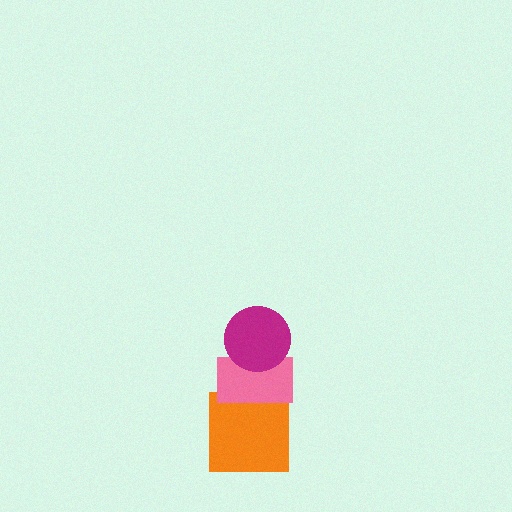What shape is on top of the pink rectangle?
The magenta circle is on top of the pink rectangle.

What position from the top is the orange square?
The orange square is 3rd from the top.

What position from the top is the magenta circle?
The magenta circle is 1st from the top.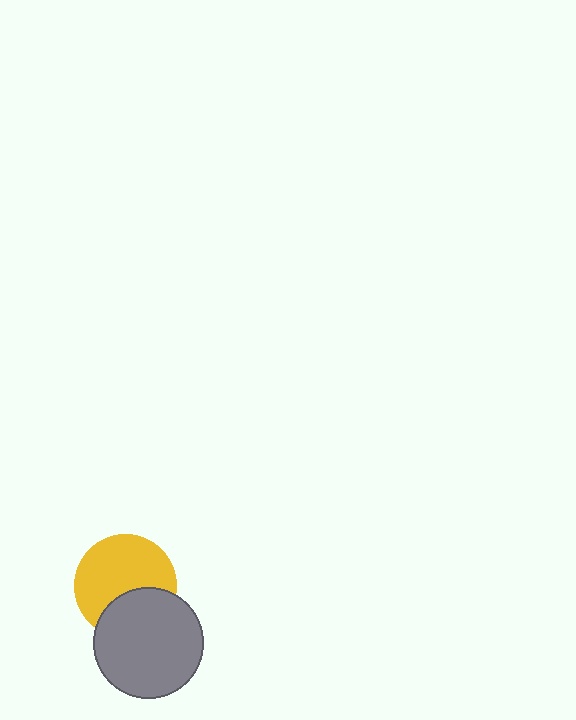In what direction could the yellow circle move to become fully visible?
The yellow circle could move up. That would shift it out from behind the gray circle entirely.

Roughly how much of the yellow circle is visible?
Most of it is visible (roughly 66%).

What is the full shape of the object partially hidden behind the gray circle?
The partially hidden object is a yellow circle.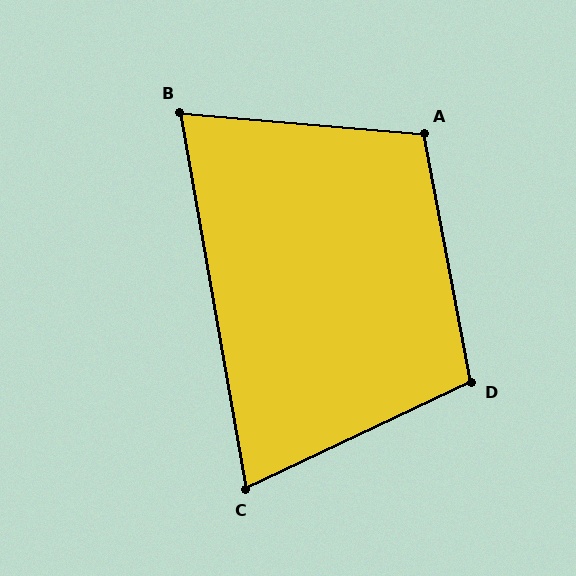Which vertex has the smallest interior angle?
C, at approximately 75 degrees.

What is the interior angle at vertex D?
Approximately 105 degrees (obtuse).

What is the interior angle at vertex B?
Approximately 75 degrees (acute).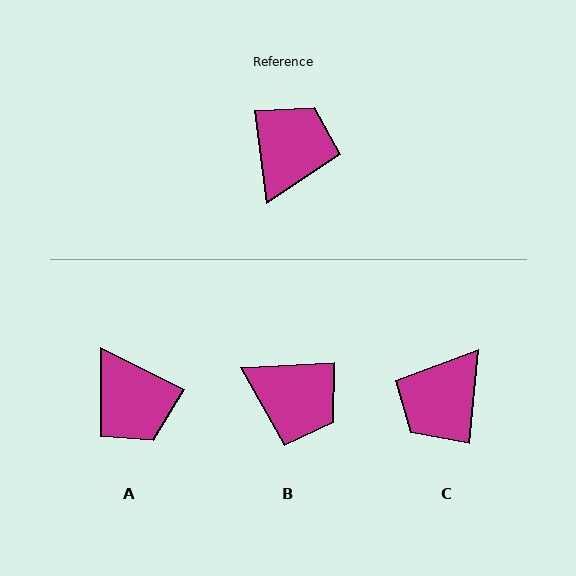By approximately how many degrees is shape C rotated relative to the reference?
Approximately 167 degrees counter-clockwise.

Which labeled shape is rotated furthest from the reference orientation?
C, about 167 degrees away.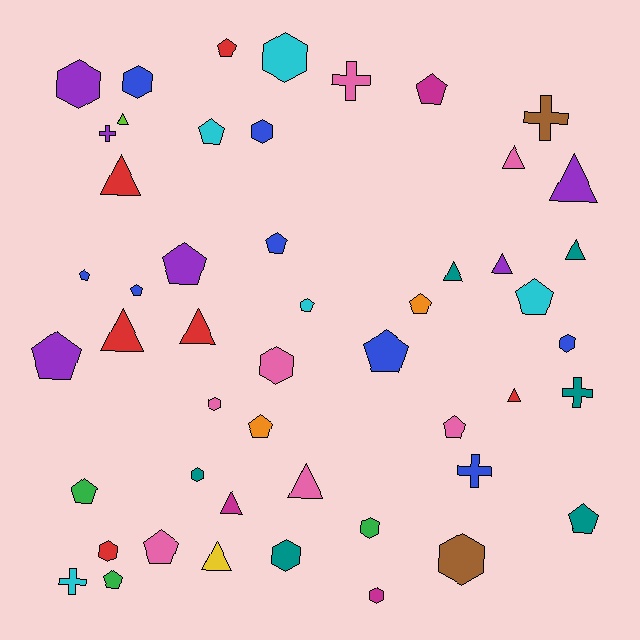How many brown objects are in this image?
There are 2 brown objects.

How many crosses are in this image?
There are 6 crosses.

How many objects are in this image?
There are 50 objects.